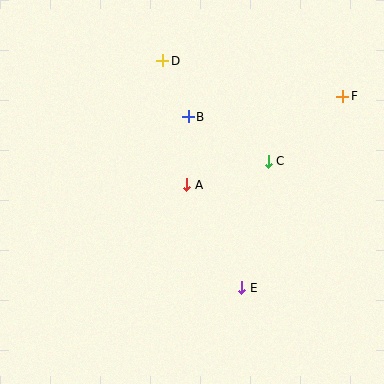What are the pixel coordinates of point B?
Point B is at (188, 117).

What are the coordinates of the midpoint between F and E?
The midpoint between F and E is at (292, 192).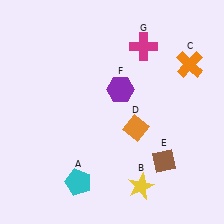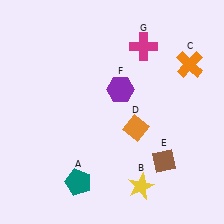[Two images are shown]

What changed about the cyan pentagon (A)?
In Image 1, A is cyan. In Image 2, it changed to teal.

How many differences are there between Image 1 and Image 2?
There is 1 difference between the two images.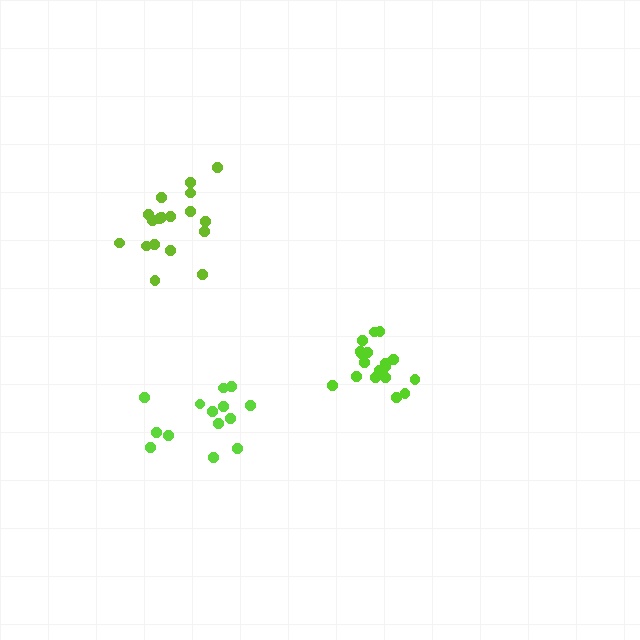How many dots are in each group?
Group 1: 18 dots, Group 2: 14 dots, Group 3: 18 dots (50 total).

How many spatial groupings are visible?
There are 3 spatial groupings.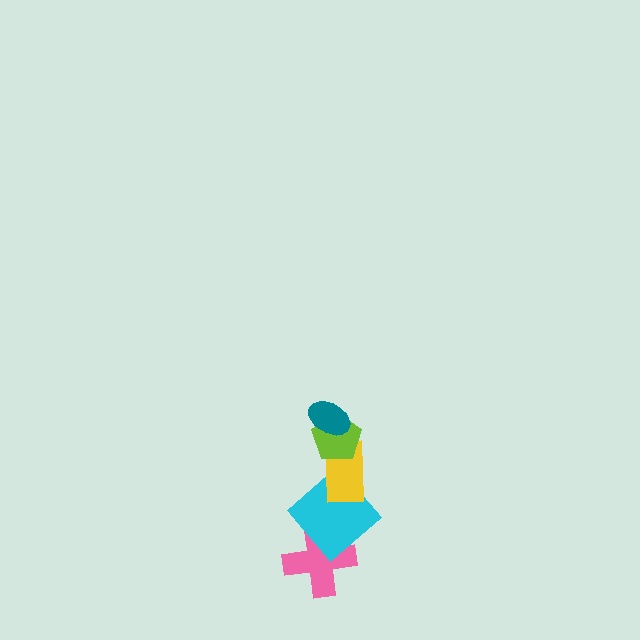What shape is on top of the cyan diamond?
The yellow rectangle is on top of the cyan diamond.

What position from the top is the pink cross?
The pink cross is 5th from the top.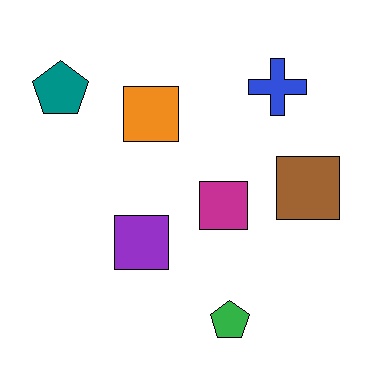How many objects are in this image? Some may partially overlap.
There are 7 objects.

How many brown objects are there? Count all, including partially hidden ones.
There is 1 brown object.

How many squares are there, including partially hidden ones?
There are 4 squares.